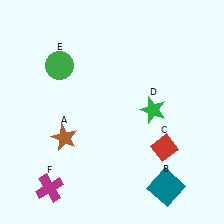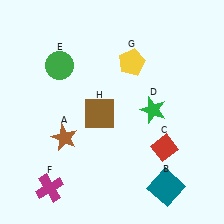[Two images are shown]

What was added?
A yellow pentagon (G), a brown square (H) were added in Image 2.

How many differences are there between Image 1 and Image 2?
There are 2 differences between the two images.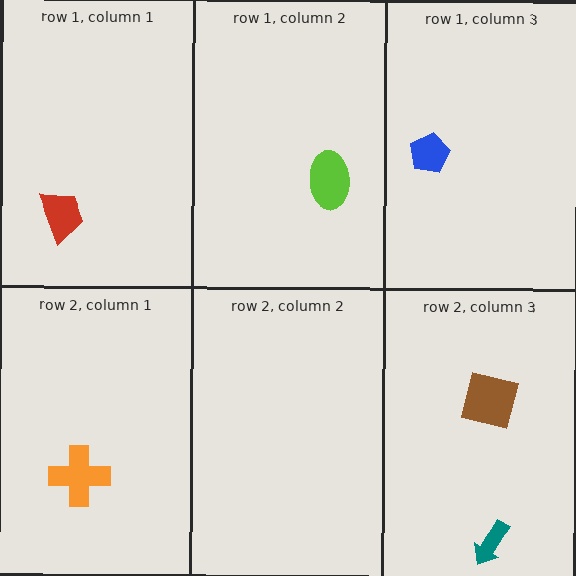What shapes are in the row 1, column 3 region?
The blue pentagon.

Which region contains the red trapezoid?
The row 1, column 1 region.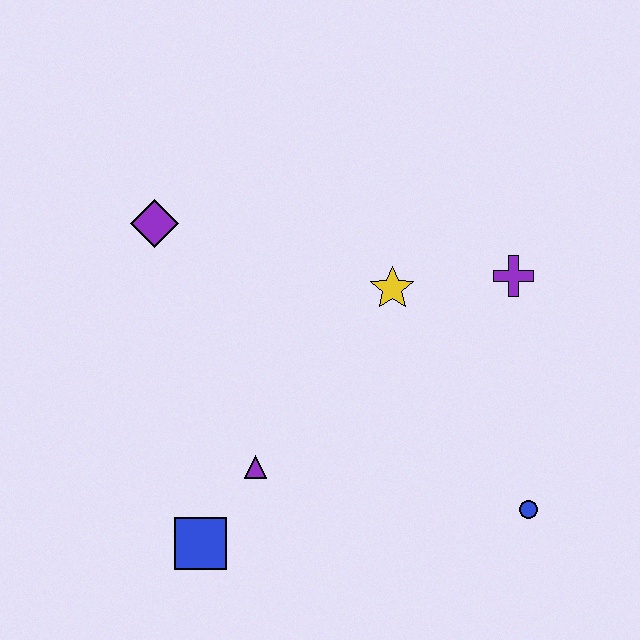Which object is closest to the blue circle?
The purple cross is closest to the blue circle.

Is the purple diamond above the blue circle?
Yes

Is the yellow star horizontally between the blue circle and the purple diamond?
Yes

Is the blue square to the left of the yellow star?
Yes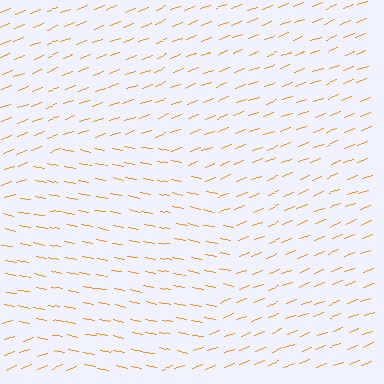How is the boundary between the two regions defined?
The boundary is defined purely by a change in line orientation (approximately 31 degrees difference). All lines are the same color and thickness.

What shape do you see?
I see a circle.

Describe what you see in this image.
The image is filled with small orange line segments. A circle region in the image has lines oriented differently from the surrounding lines, creating a visible texture boundary.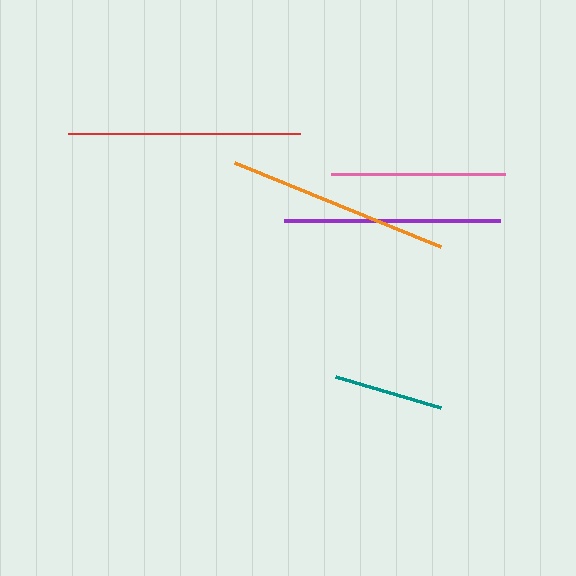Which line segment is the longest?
The red line is the longest at approximately 232 pixels.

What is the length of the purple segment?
The purple segment is approximately 216 pixels long.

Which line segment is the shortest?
The teal line is the shortest at approximately 109 pixels.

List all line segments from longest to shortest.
From longest to shortest: red, orange, purple, pink, teal.